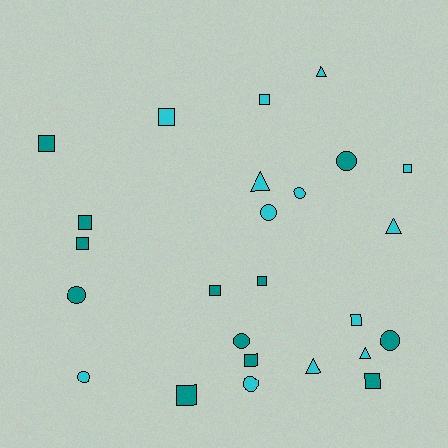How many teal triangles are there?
There are no teal triangles.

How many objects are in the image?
There are 25 objects.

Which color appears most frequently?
Cyan, with 13 objects.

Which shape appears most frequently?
Square, with 12 objects.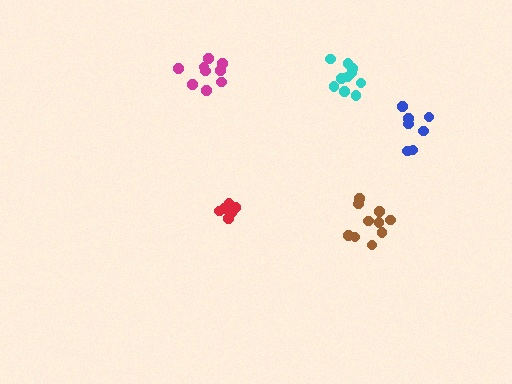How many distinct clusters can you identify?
There are 5 distinct clusters.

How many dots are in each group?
Group 1: 10 dots, Group 2: 6 dots, Group 3: 7 dots, Group 4: 9 dots, Group 5: 10 dots (42 total).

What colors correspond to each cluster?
The clusters are colored: cyan, red, blue, magenta, brown.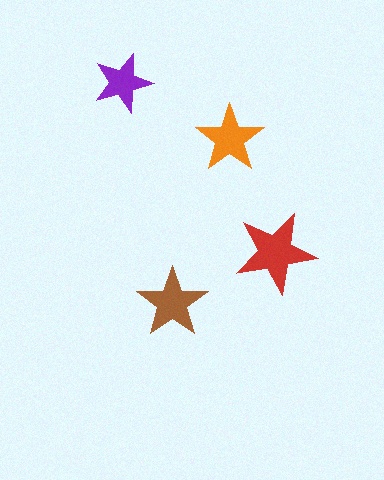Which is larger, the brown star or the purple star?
The brown one.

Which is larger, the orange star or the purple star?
The orange one.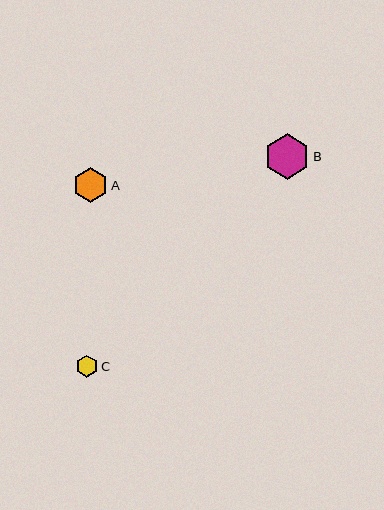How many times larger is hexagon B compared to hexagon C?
Hexagon B is approximately 2.1 times the size of hexagon C.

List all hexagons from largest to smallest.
From largest to smallest: B, A, C.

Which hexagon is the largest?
Hexagon B is the largest with a size of approximately 45 pixels.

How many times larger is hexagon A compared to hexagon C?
Hexagon A is approximately 1.6 times the size of hexagon C.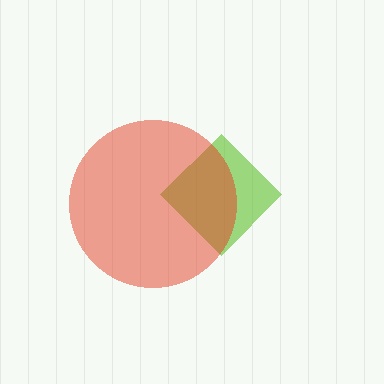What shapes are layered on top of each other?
The layered shapes are: a lime diamond, a red circle.